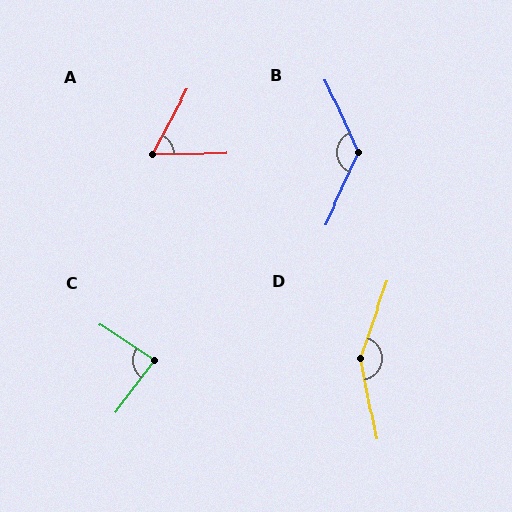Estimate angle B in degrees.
Approximately 131 degrees.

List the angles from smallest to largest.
A (61°), C (87°), B (131°), D (149°).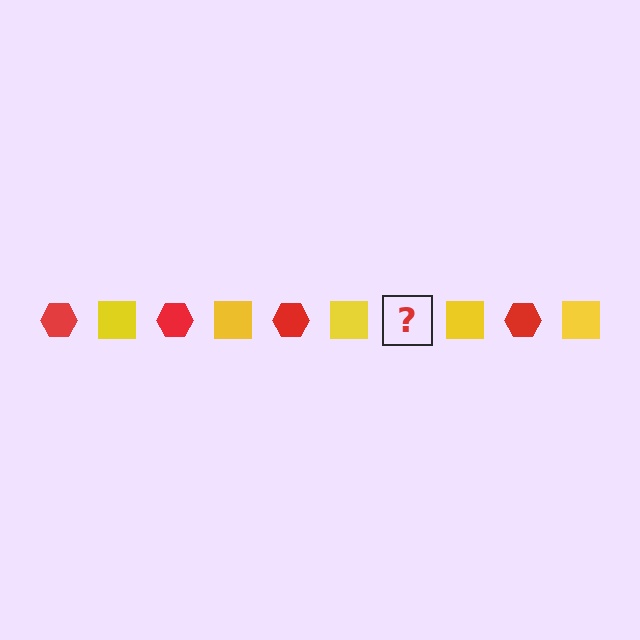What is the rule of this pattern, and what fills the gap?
The rule is that the pattern alternates between red hexagon and yellow square. The gap should be filled with a red hexagon.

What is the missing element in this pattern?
The missing element is a red hexagon.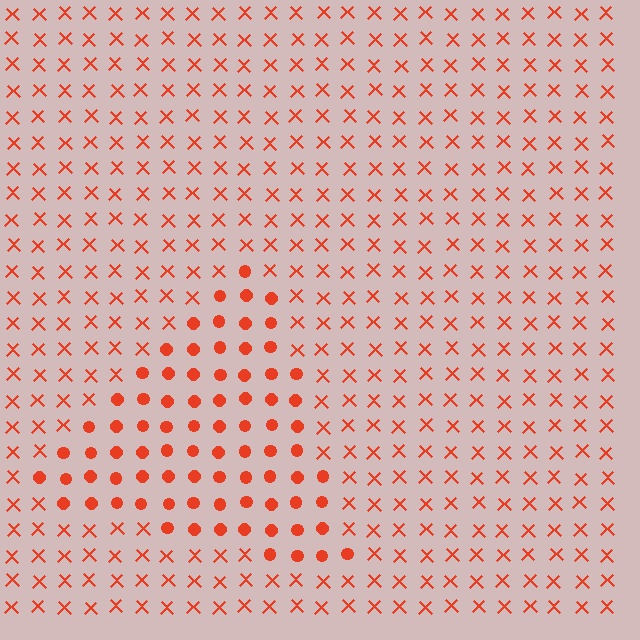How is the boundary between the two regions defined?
The boundary is defined by a change in element shape: circles inside vs. X marks outside. All elements share the same color and spacing.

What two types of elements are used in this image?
The image uses circles inside the triangle region and X marks outside it.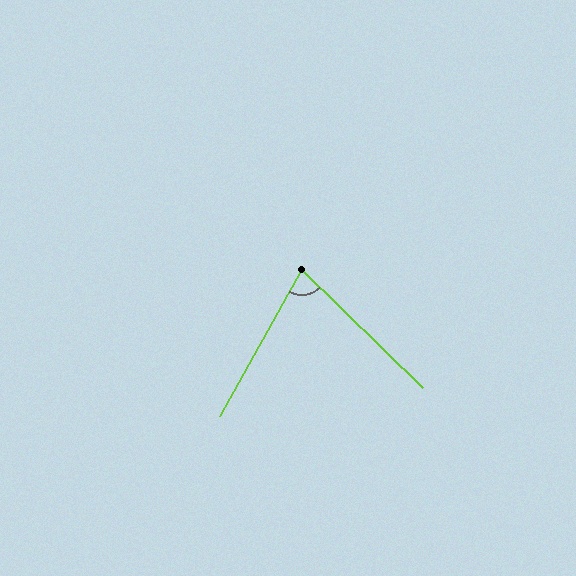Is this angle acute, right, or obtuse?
It is acute.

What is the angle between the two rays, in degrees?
Approximately 75 degrees.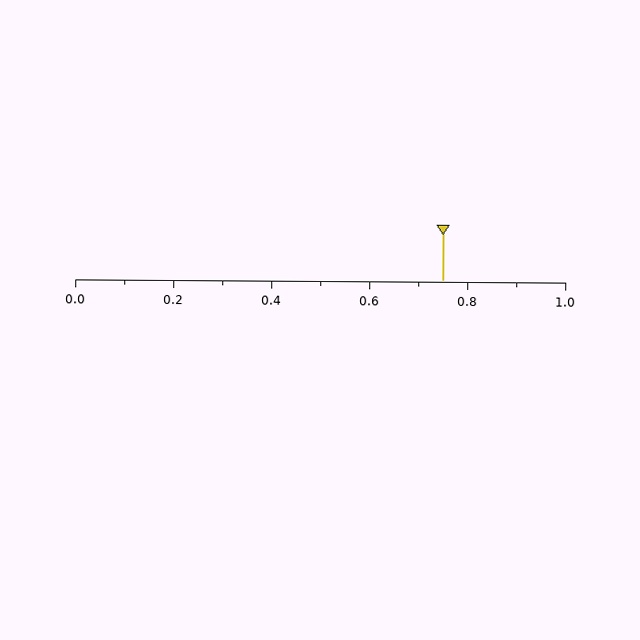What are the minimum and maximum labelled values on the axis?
The axis runs from 0.0 to 1.0.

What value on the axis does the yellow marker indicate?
The marker indicates approximately 0.75.